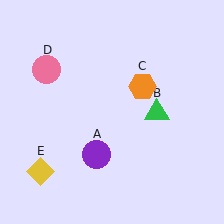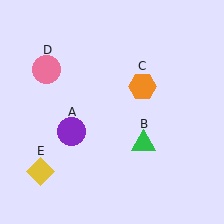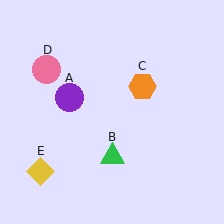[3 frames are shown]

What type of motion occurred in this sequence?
The purple circle (object A), green triangle (object B) rotated clockwise around the center of the scene.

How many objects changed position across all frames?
2 objects changed position: purple circle (object A), green triangle (object B).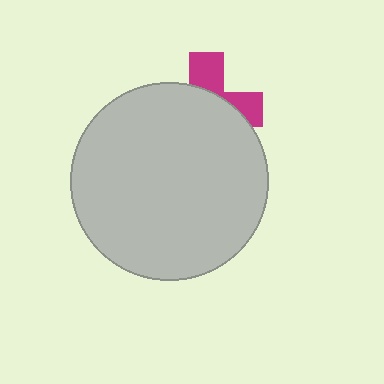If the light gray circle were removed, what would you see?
You would see the complete magenta cross.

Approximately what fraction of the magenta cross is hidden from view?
Roughly 67% of the magenta cross is hidden behind the light gray circle.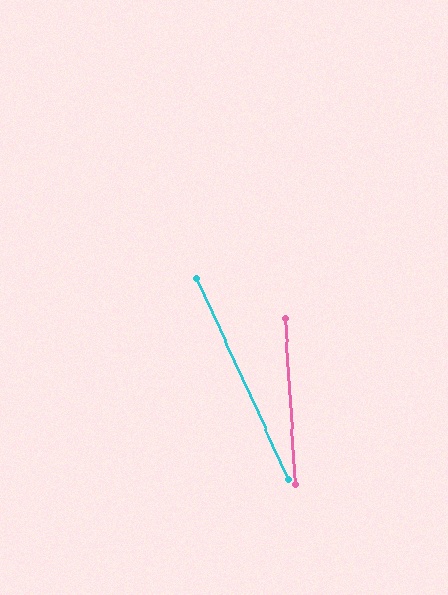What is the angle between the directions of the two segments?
Approximately 21 degrees.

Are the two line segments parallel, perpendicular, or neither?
Neither parallel nor perpendicular — they differ by about 21°.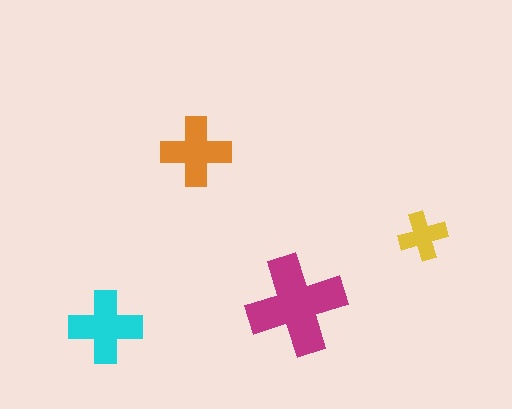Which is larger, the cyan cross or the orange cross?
The cyan one.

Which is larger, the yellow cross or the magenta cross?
The magenta one.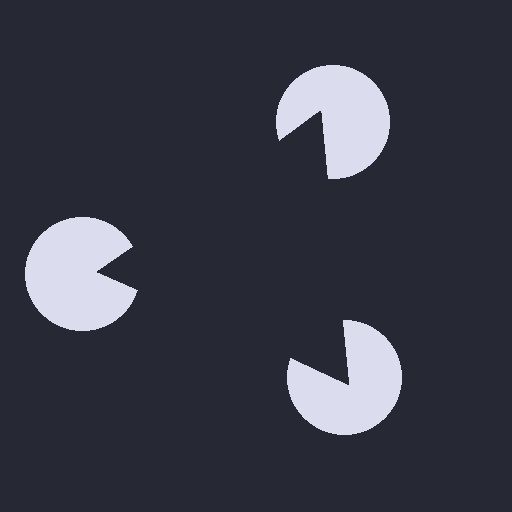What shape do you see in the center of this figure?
An illusory triangle — its edges are inferred from the aligned wedge cuts in the pac-man discs, not physically drawn.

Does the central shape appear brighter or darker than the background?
It typically appears slightly darker than the background, even though no actual brightness change is drawn.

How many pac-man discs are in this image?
There are 3 — one at each vertex of the illusory triangle.